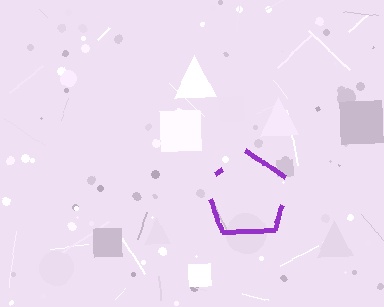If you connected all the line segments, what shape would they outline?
They would outline a pentagon.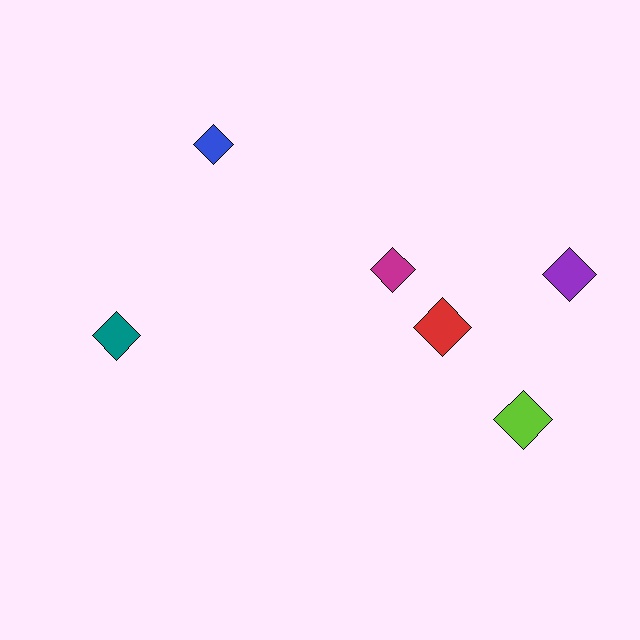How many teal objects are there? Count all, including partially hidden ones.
There is 1 teal object.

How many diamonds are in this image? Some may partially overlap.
There are 6 diamonds.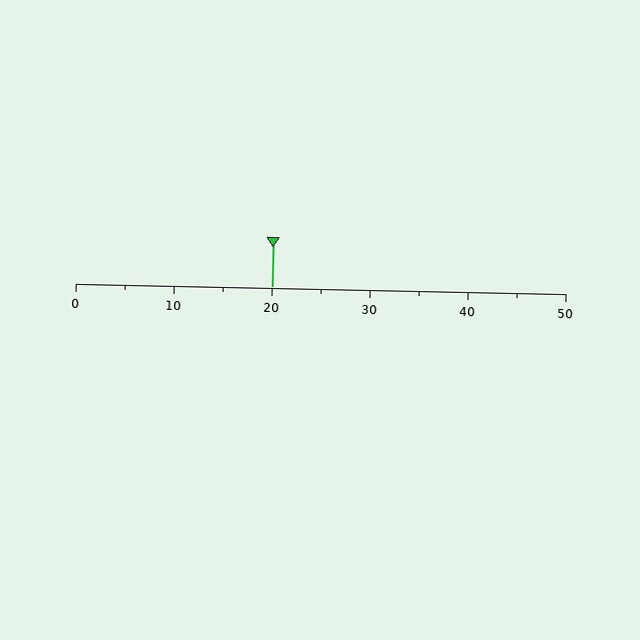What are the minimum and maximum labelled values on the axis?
The axis runs from 0 to 50.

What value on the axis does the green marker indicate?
The marker indicates approximately 20.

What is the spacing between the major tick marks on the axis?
The major ticks are spaced 10 apart.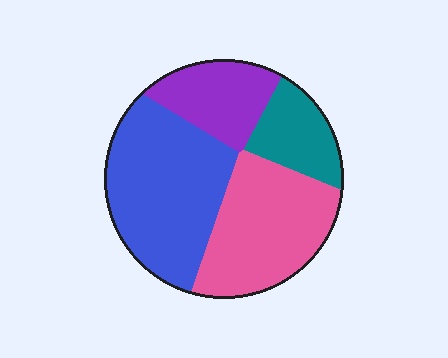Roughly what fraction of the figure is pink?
Pink takes up about one third (1/3) of the figure.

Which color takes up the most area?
Blue, at roughly 40%.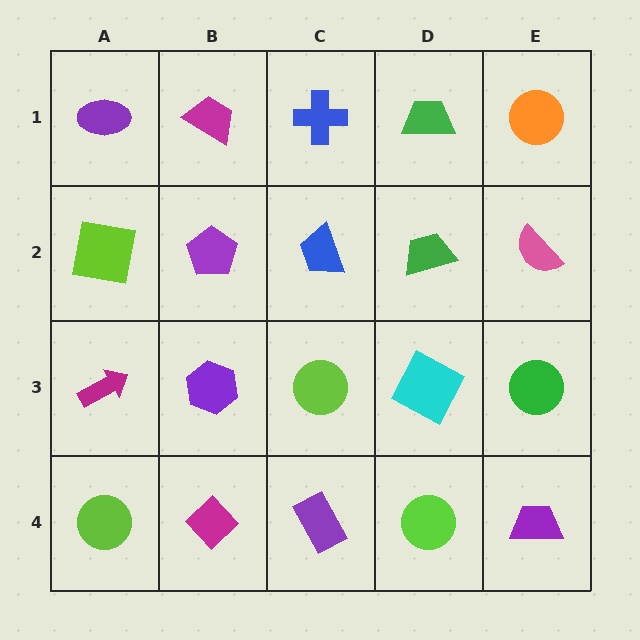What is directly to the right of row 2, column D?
A pink semicircle.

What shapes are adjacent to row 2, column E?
An orange circle (row 1, column E), a green circle (row 3, column E), a green trapezoid (row 2, column D).